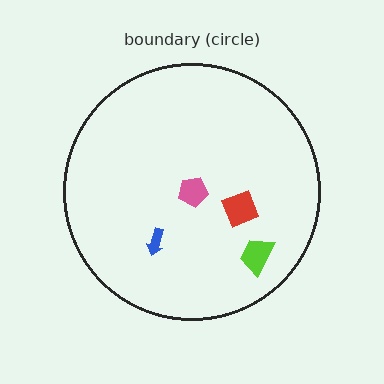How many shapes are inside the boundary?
4 inside, 0 outside.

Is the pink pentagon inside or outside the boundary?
Inside.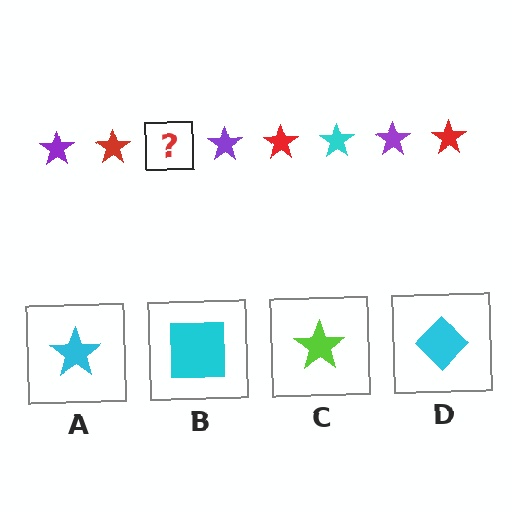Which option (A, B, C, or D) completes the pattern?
A.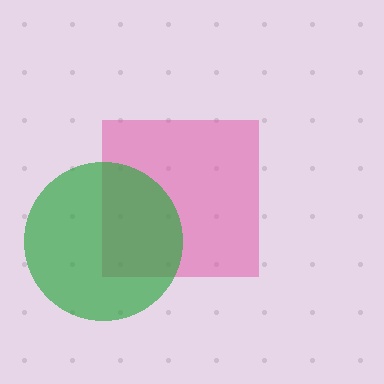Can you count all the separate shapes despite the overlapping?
Yes, there are 2 separate shapes.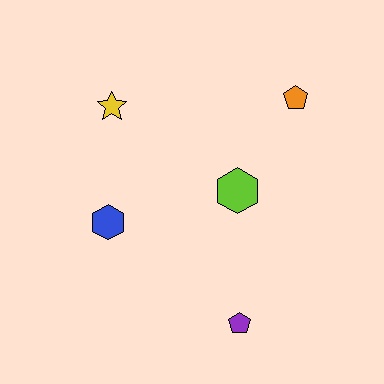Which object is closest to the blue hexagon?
The yellow star is closest to the blue hexagon.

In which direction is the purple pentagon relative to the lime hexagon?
The purple pentagon is below the lime hexagon.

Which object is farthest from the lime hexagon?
The yellow star is farthest from the lime hexagon.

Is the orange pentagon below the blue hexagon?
No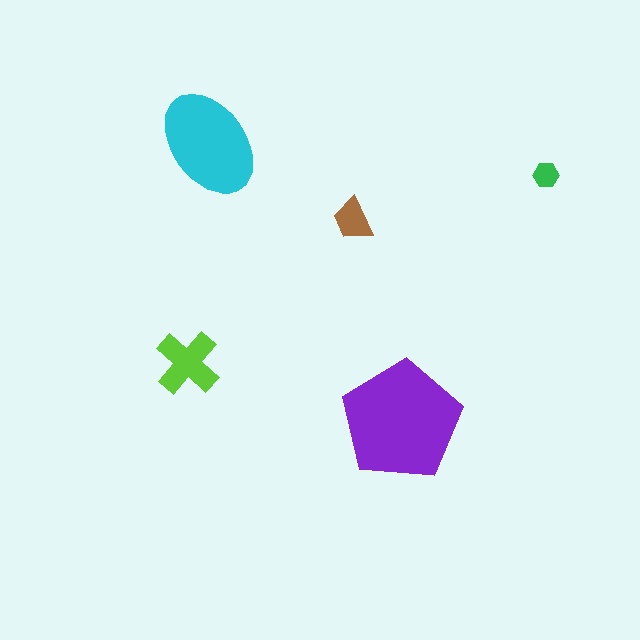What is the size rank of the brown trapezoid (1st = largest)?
4th.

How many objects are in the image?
There are 5 objects in the image.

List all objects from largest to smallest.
The purple pentagon, the cyan ellipse, the lime cross, the brown trapezoid, the green hexagon.